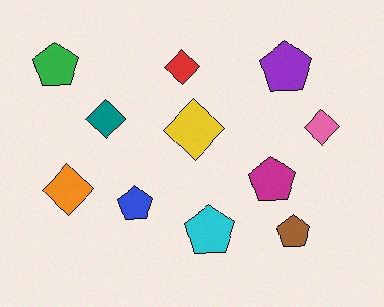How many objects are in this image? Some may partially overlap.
There are 11 objects.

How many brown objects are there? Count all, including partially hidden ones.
There is 1 brown object.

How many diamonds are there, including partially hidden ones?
There are 5 diamonds.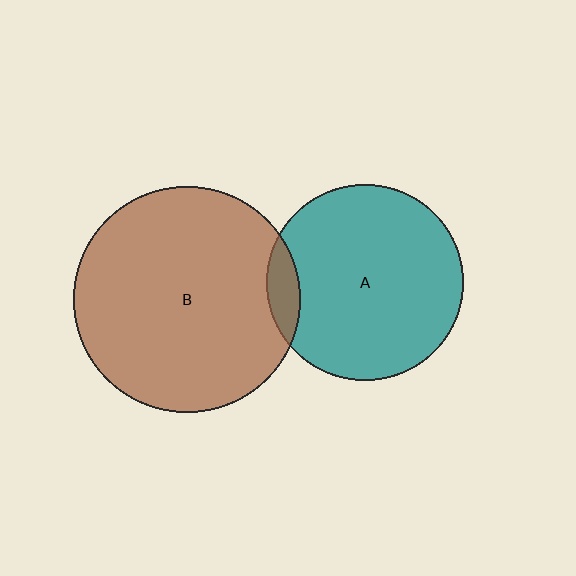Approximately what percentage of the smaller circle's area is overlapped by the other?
Approximately 10%.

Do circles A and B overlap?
Yes.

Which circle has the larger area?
Circle B (brown).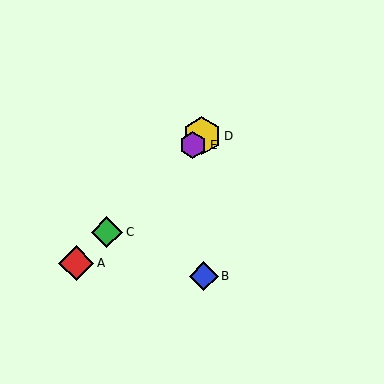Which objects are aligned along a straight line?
Objects A, C, D, E are aligned along a straight line.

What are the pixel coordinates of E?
Object E is at (193, 145).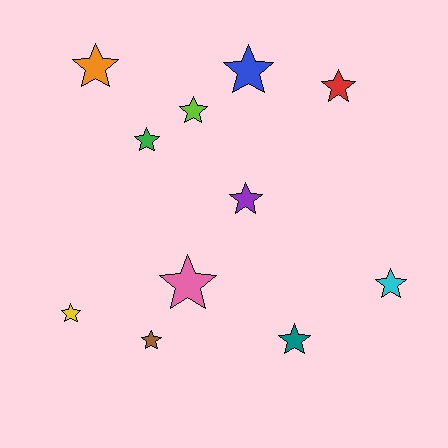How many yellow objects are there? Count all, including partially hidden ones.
There is 1 yellow object.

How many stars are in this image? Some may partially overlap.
There are 11 stars.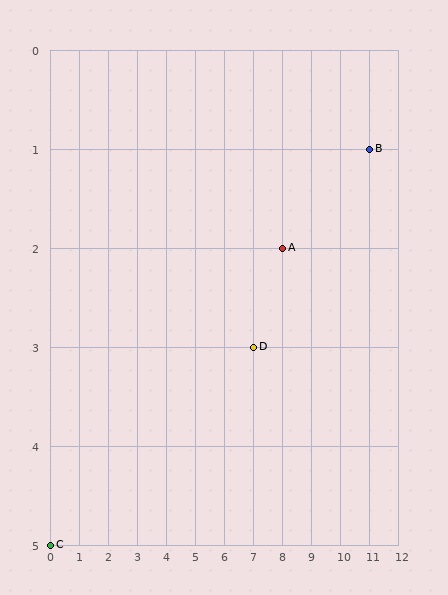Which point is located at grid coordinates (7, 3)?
Point D is at (7, 3).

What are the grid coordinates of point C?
Point C is at grid coordinates (0, 5).